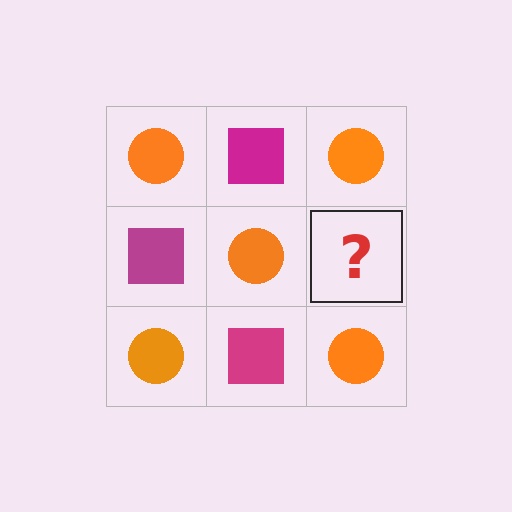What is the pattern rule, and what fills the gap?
The rule is that it alternates orange circle and magenta square in a checkerboard pattern. The gap should be filled with a magenta square.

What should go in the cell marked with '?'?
The missing cell should contain a magenta square.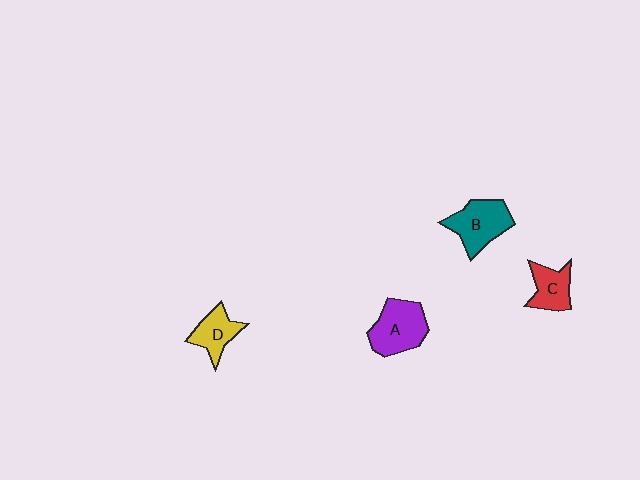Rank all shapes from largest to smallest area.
From largest to smallest: A (purple), B (teal), C (red), D (yellow).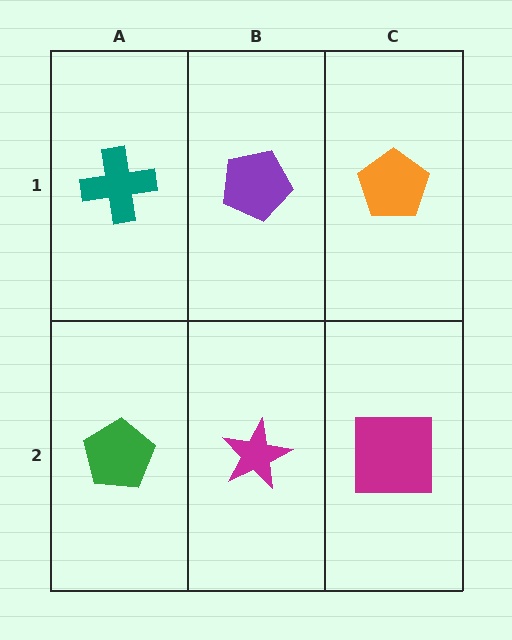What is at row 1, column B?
A purple pentagon.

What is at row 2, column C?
A magenta square.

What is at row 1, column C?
An orange pentagon.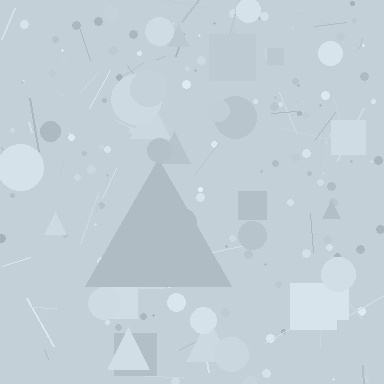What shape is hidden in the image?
A triangle is hidden in the image.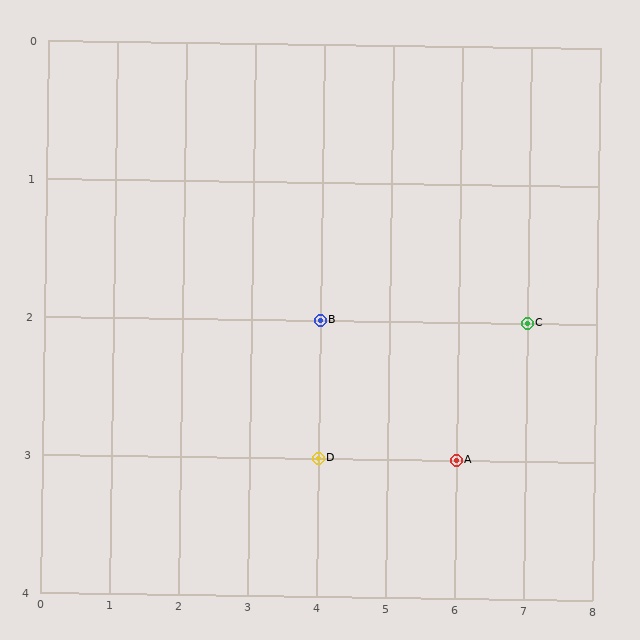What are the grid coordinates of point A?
Point A is at grid coordinates (6, 3).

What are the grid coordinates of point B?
Point B is at grid coordinates (4, 2).